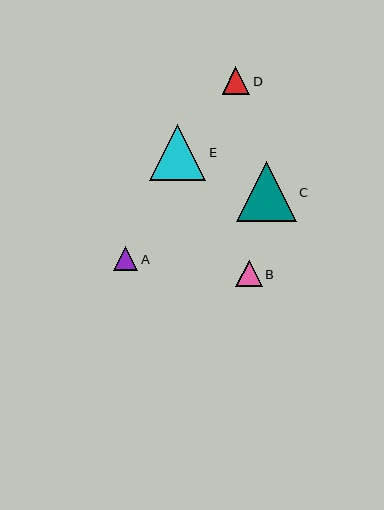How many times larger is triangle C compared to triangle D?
Triangle C is approximately 2.1 times the size of triangle D.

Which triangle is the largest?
Triangle C is the largest with a size of approximately 59 pixels.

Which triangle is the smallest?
Triangle A is the smallest with a size of approximately 24 pixels.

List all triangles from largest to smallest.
From largest to smallest: C, E, D, B, A.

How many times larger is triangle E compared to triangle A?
Triangle E is approximately 2.3 times the size of triangle A.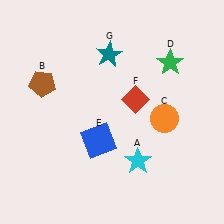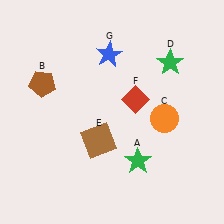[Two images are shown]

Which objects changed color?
A changed from cyan to green. E changed from blue to brown. G changed from teal to blue.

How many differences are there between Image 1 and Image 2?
There are 3 differences between the two images.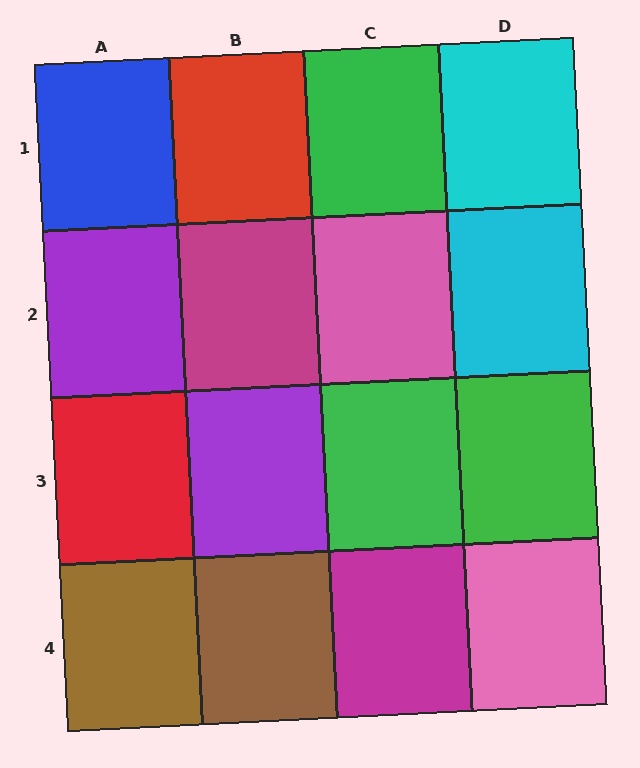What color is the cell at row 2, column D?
Cyan.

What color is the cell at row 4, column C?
Magenta.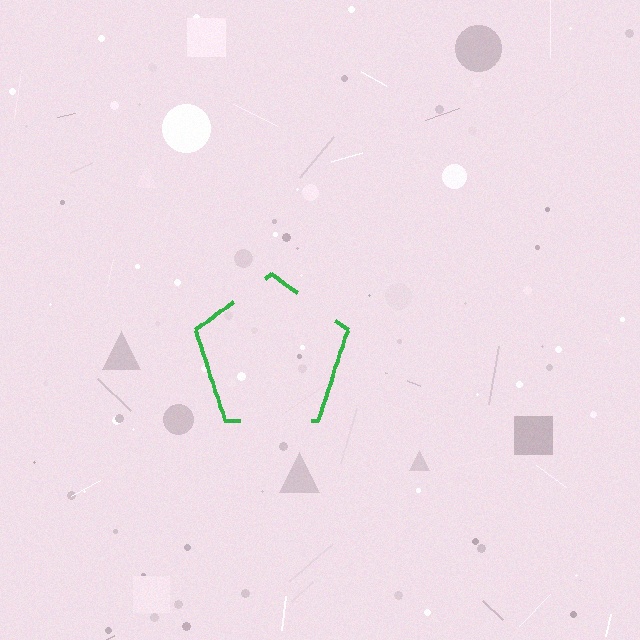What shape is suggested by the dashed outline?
The dashed outline suggests a pentagon.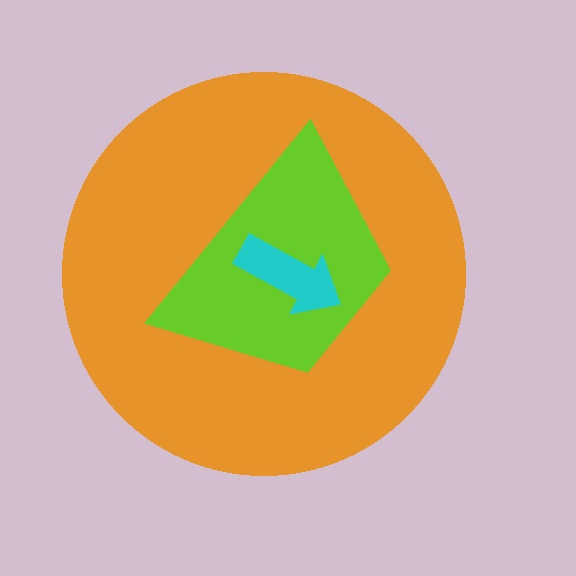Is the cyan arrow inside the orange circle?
Yes.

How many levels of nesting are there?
3.